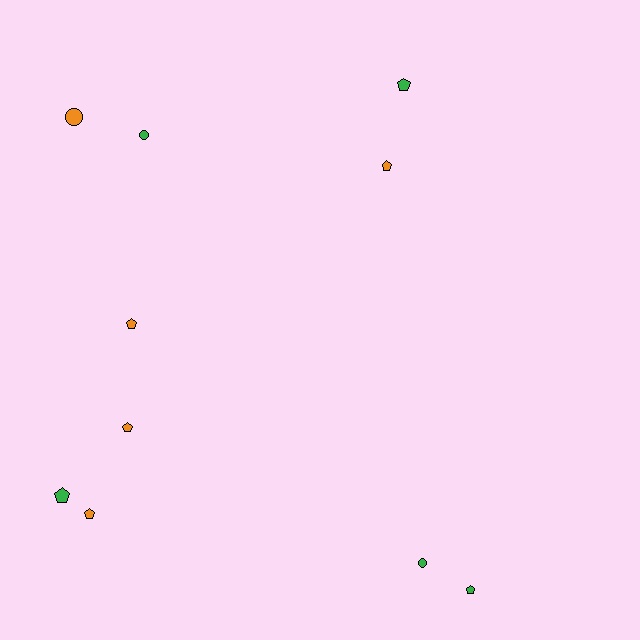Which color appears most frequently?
Orange, with 5 objects.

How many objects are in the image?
There are 10 objects.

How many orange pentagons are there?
There are 4 orange pentagons.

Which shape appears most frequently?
Pentagon, with 7 objects.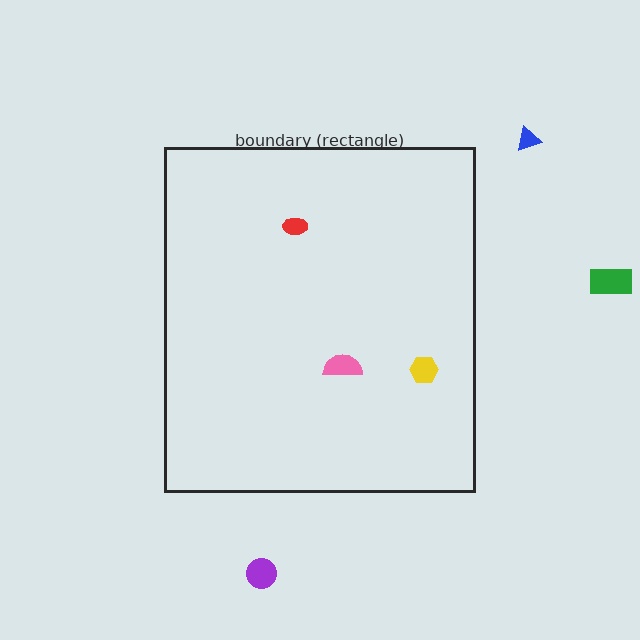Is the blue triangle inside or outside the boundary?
Outside.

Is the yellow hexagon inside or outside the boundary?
Inside.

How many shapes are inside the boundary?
3 inside, 3 outside.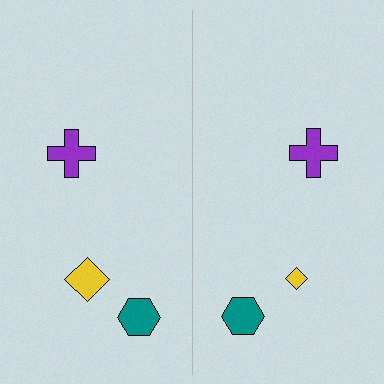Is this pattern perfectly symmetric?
No, the pattern is not perfectly symmetric. The yellow diamond on the right side has a different size than its mirror counterpart.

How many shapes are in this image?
There are 6 shapes in this image.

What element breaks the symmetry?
The yellow diamond on the right side has a different size than its mirror counterpart.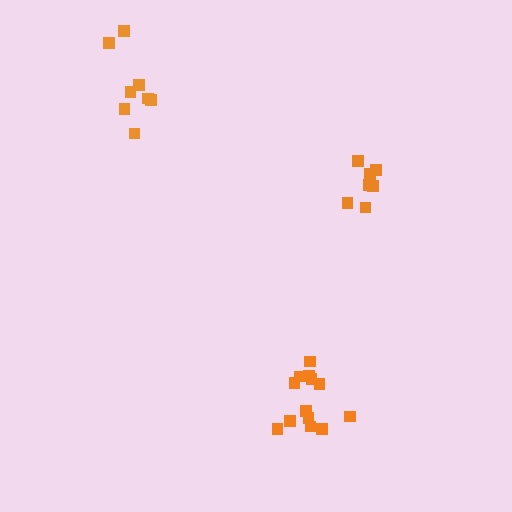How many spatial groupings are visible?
There are 3 spatial groupings.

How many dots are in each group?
Group 1: 13 dots, Group 2: 7 dots, Group 3: 8 dots (28 total).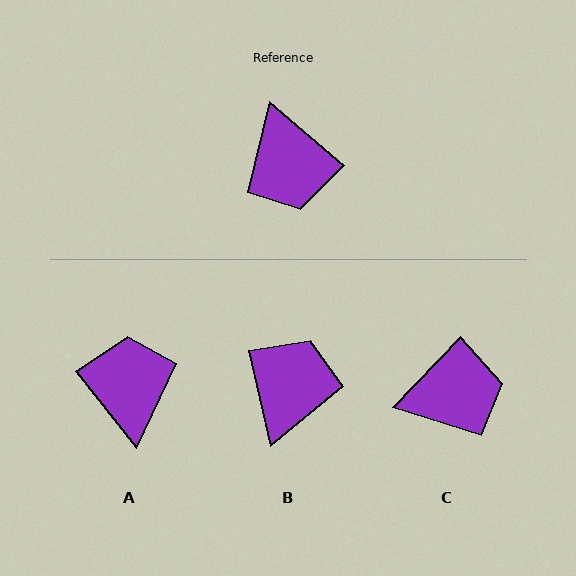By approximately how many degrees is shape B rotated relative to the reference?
Approximately 144 degrees counter-clockwise.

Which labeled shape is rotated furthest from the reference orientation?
A, about 169 degrees away.